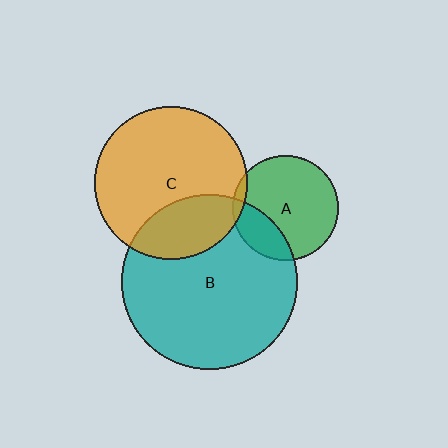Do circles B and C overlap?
Yes.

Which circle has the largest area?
Circle B (teal).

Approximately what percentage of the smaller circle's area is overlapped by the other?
Approximately 25%.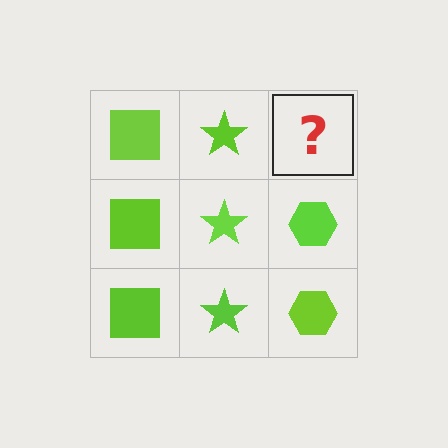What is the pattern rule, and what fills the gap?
The rule is that each column has a consistent shape. The gap should be filled with a lime hexagon.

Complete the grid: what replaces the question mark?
The question mark should be replaced with a lime hexagon.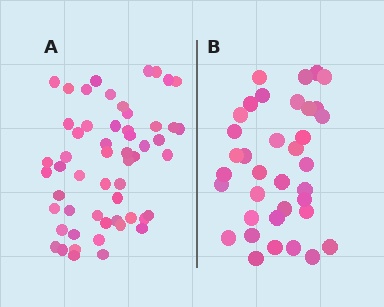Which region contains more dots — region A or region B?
Region A (the left region) has more dots.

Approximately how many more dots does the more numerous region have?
Region A has approximately 20 more dots than region B.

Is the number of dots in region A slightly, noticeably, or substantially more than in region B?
Region A has substantially more. The ratio is roughly 1.5 to 1.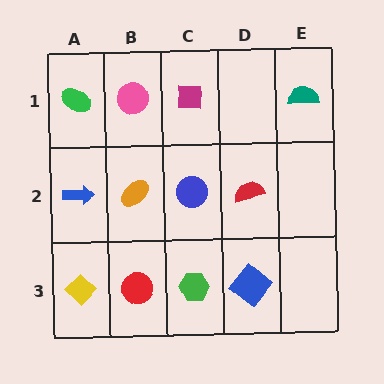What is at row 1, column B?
A pink circle.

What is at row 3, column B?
A red circle.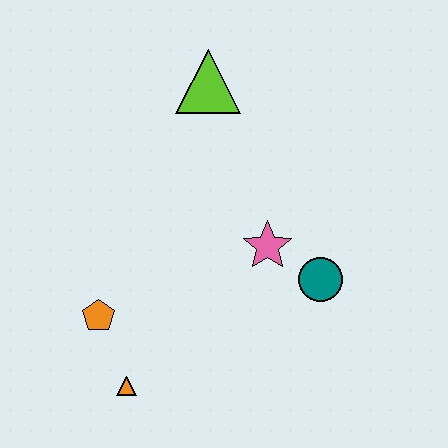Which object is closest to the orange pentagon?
The orange triangle is closest to the orange pentagon.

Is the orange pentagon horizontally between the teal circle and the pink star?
No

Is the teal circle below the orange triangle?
No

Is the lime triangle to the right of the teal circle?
No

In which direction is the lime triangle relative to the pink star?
The lime triangle is above the pink star.